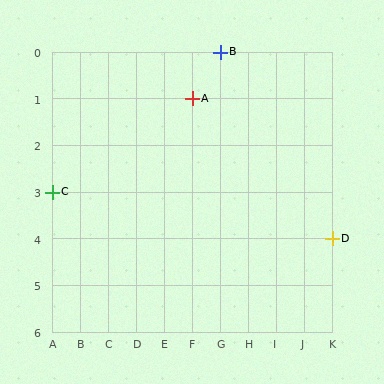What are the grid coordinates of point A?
Point A is at grid coordinates (F, 1).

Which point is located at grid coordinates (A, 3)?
Point C is at (A, 3).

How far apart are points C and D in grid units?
Points C and D are 10 columns and 1 row apart (about 10.0 grid units diagonally).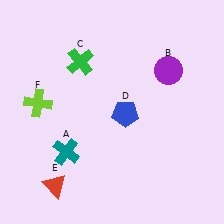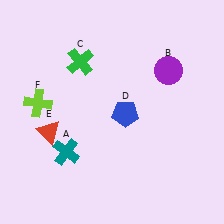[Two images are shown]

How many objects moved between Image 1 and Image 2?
1 object moved between the two images.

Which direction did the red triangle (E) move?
The red triangle (E) moved up.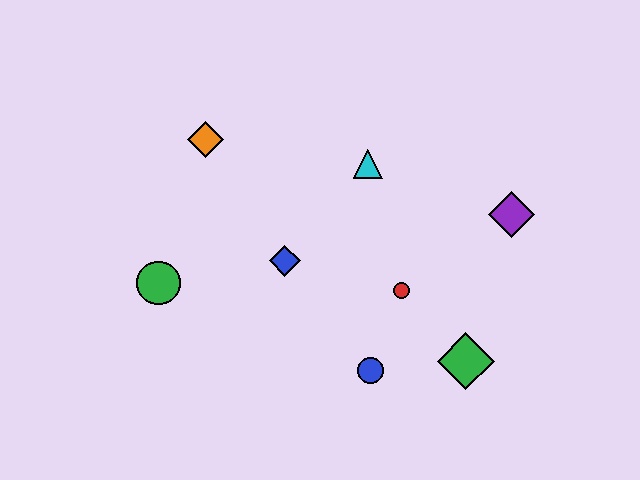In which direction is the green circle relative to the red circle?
The green circle is to the left of the red circle.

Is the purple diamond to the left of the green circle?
No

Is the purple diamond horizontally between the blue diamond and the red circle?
No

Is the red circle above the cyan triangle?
No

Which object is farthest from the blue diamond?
The purple diamond is farthest from the blue diamond.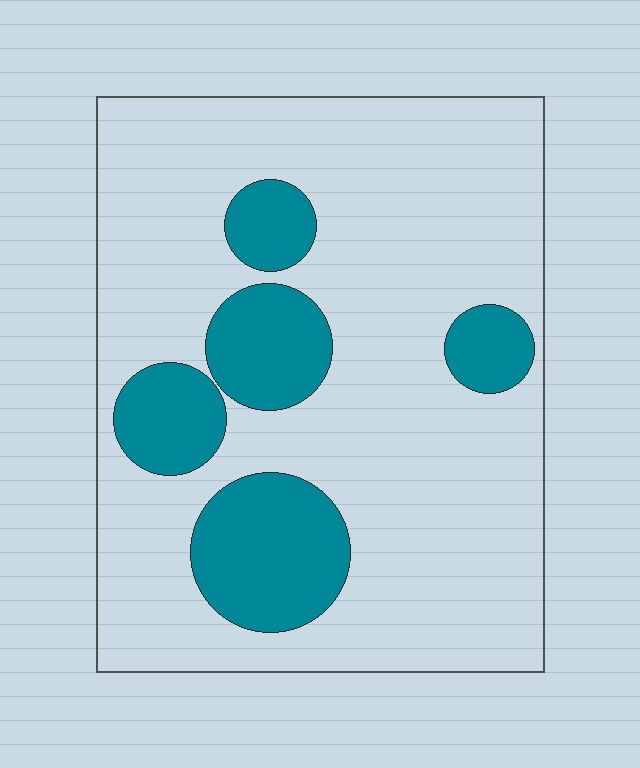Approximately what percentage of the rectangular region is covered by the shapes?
Approximately 20%.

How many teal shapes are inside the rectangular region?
5.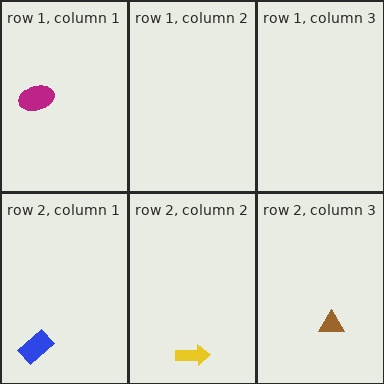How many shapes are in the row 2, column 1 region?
1.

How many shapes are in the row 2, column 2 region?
1.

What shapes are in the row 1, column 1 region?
The magenta ellipse.